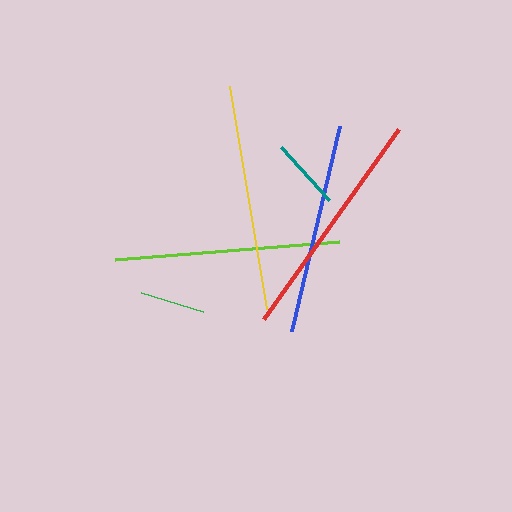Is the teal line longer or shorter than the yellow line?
The yellow line is longer than the teal line.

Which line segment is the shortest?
The green line is the shortest at approximately 65 pixels.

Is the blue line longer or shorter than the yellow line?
The yellow line is longer than the blue line.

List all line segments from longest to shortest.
From longest to shortest: red, yellow, lime, blue, teal, green.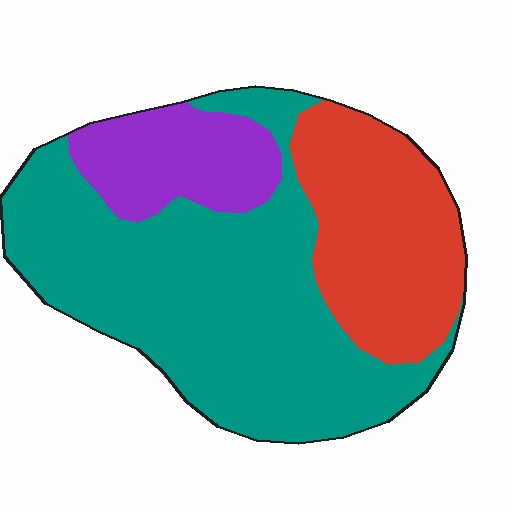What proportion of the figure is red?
Red covers roughly 25% of the figure.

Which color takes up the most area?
Teal, at roughly 60%.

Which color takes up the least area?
Purple, at roughly 15%.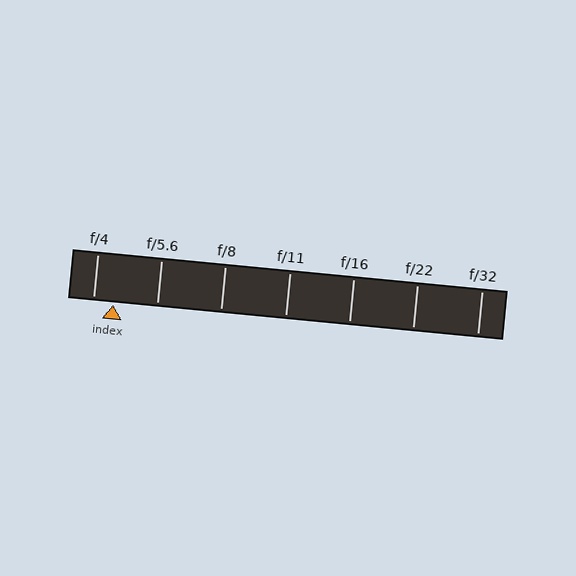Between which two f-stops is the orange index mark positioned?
The index mark is between f/4 and f/5.6.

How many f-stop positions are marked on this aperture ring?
There are 7 f-stop positions marked.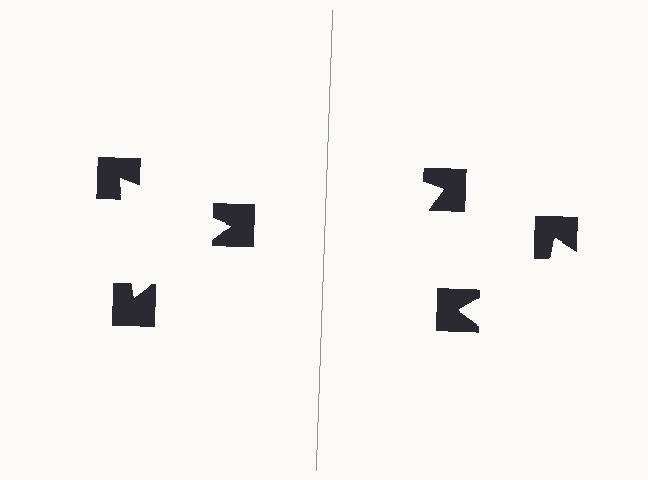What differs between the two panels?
The notched squares are positioned identically on both sides; only the wedge orientations differ. On the left they align to a triangle; on the right they are misaligned.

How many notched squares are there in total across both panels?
6 — 3 on each side.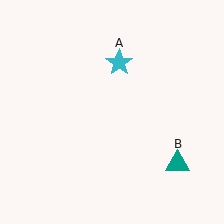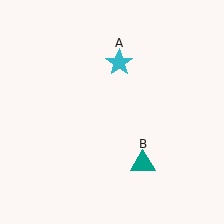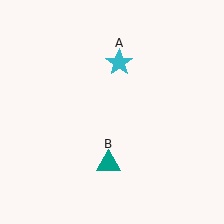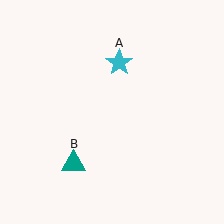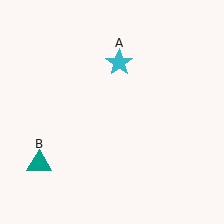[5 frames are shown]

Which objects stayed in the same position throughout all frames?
Cyan star (object A) remained stationary.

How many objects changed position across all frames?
1 object changed position: teal triangle (object B).